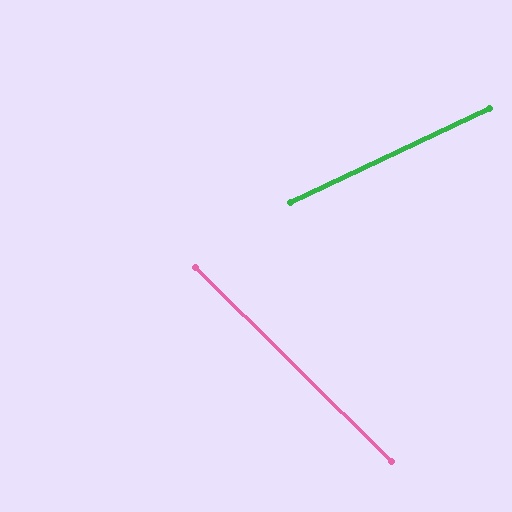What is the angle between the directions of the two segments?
Approximately 70 degrees.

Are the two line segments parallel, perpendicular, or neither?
Neither parallel nor perpendicular — they differ by about 70°.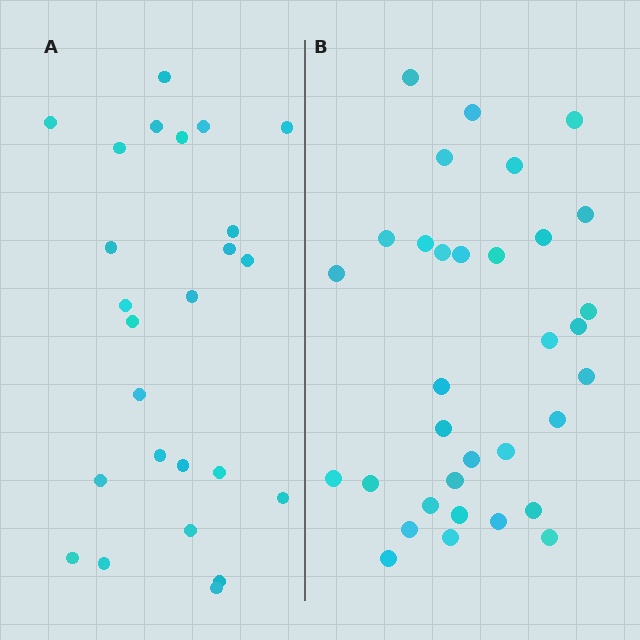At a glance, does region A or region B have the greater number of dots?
Region B (the right region) has more dots.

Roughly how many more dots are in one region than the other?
Region B has roughly 8 or so more dots than region A.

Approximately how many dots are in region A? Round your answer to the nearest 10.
About 20 dots. (The exact count is 25, which rounds to 20.)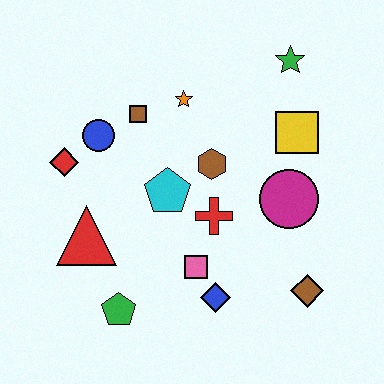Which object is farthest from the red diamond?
The brown diamond is farthest from the red diamond.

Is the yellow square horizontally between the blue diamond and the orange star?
No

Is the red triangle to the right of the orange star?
No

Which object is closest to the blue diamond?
The pink square is closest to the blue diamond.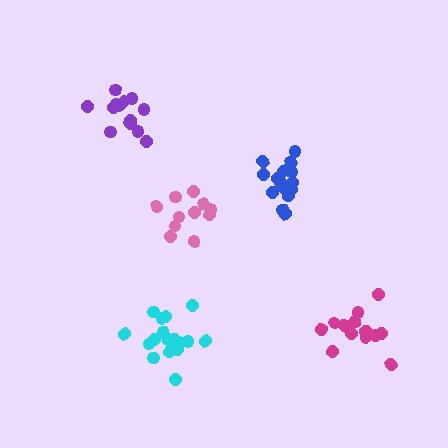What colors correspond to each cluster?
The clusters are colored: cyan, magenta, pink, purple, blue.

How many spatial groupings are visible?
There are 5 spatial groupings.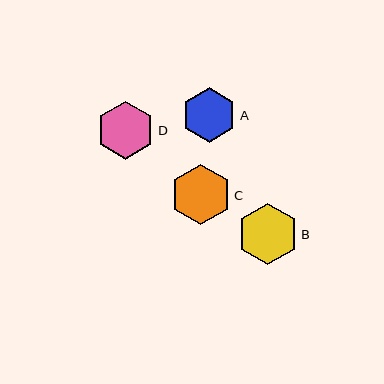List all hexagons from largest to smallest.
From largest to smallest: B, C, D, A.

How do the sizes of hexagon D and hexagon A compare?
Hexagon D and hexagon A are approximately the same size.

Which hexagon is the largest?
Hexagon B is the largest with a size of approximately 61 pixels.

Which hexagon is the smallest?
Hexagon A is the smallest with a size of approximately 55 pixels.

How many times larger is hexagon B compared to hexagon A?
Hexagon B is approximately 1.1 times the size of hexagon A.